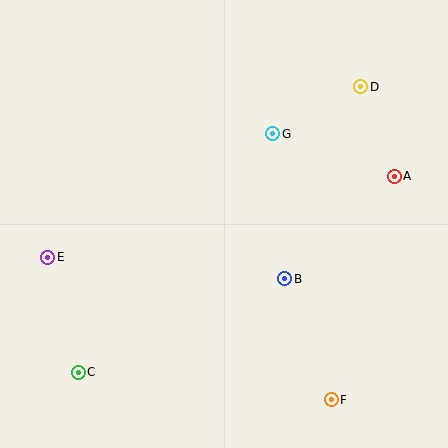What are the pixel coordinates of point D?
Point D is at (361, 87).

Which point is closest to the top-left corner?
Point E is closest to the top-left corner.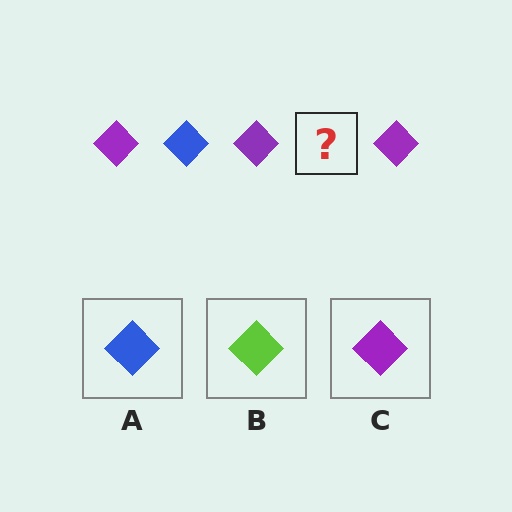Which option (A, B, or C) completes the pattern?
A.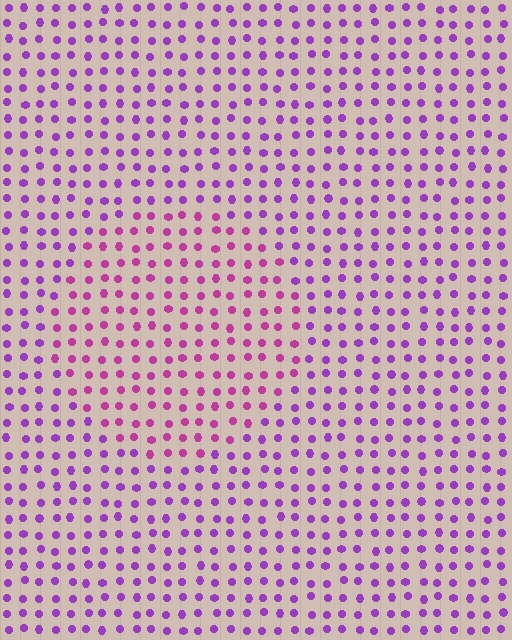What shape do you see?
I see a circle.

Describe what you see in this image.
The image is filled with small purple elements in a uniform arrangement. A circle-shaped region is visible where the elements are tinted to a slightly different hue, forming a subtle color boundary.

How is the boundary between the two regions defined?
The boundary is defined purely by a slight shift in hue (about 32 degrees). Spacing, size, and orientation are identical on both sides.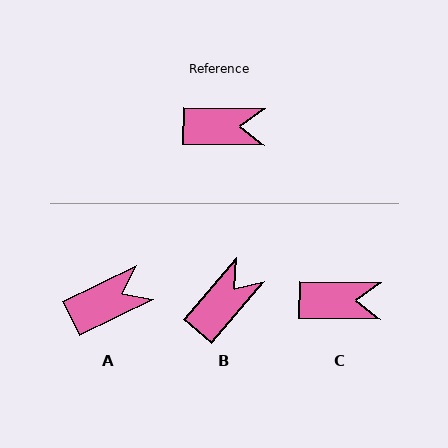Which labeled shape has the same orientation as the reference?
C.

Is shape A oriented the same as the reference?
No, it is off by about 26 degrees.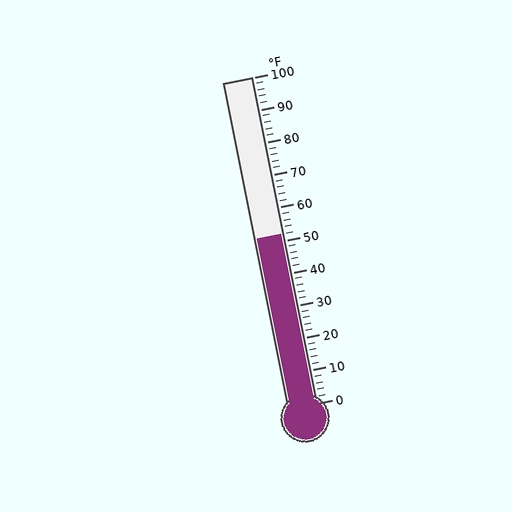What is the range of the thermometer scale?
The thermometer scale ranges from 0°F to 100°F.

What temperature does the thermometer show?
The thermometer shows approximately 52°F.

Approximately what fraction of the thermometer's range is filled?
The thermometer is filled to approximately 50% of its range.